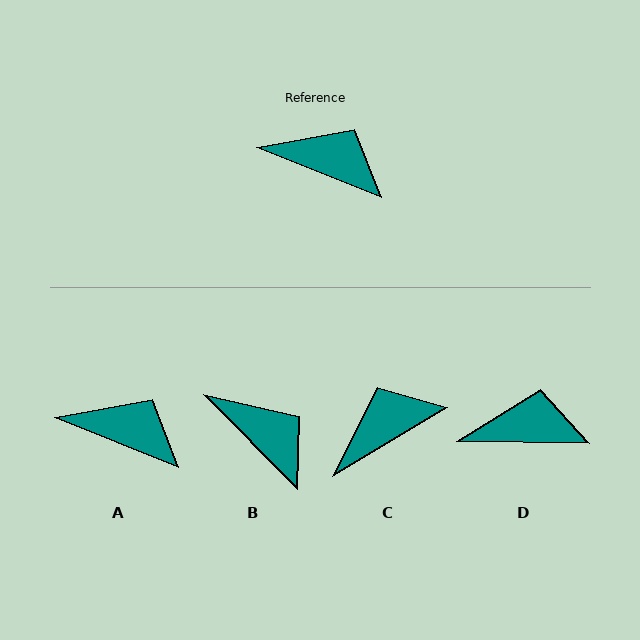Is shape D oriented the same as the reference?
No, it is off by about 21 degrees.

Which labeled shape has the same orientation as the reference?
A.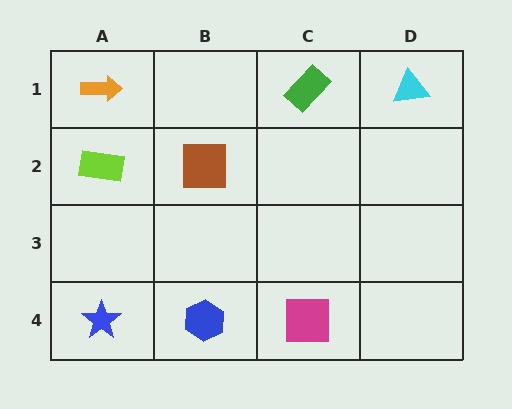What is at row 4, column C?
A magenta square.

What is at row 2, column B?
A brown square.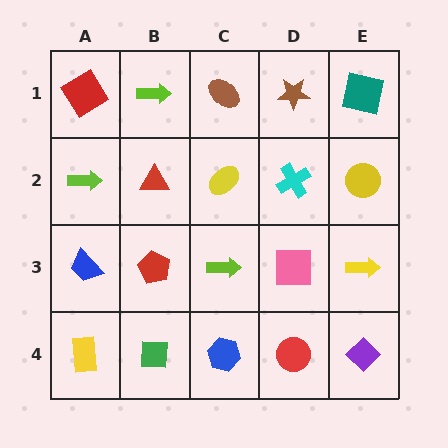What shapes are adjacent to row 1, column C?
A yellow ellipse (row 2, column C), a lime arrow (row 1, column B), a brown star (row 1, column D).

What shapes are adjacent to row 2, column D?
A brown star (row 1, column D), a pink square (row 3, column D), a yellow ellipse (row 2, column C), a yellow circle (row 2, column E).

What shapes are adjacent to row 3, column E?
A yellow circle (row 2, column E), a purple diamond (row 4, column E), a pink square (row 3, column D).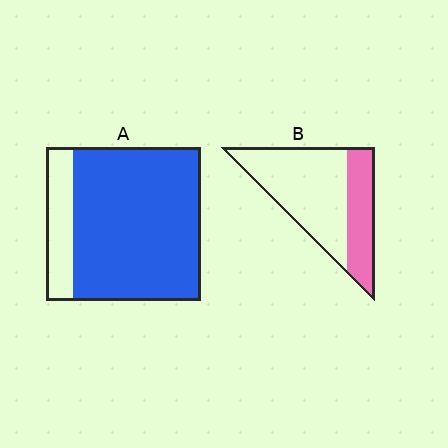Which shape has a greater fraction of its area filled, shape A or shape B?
Shape A.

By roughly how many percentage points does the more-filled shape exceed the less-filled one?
By roughly 50 percentage points (A over B).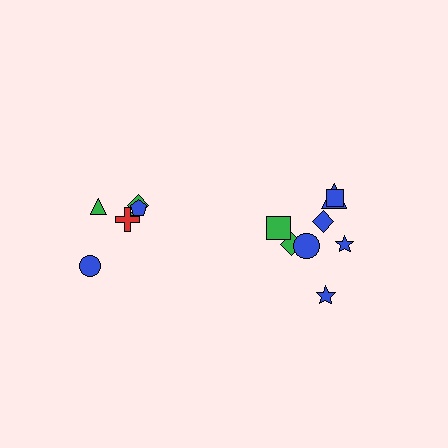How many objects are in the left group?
There are 6 objects.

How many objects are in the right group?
There are 8 objects.